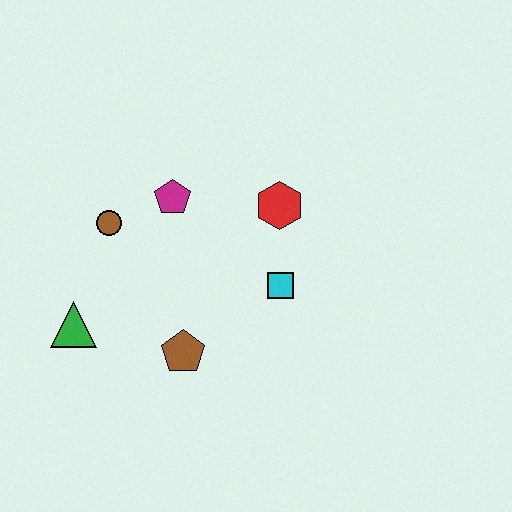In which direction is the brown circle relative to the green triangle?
The brown circle is above the green triangle.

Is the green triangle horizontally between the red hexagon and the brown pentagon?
No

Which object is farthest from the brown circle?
The cyan square is farthest from the brown circle.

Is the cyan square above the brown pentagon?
Yes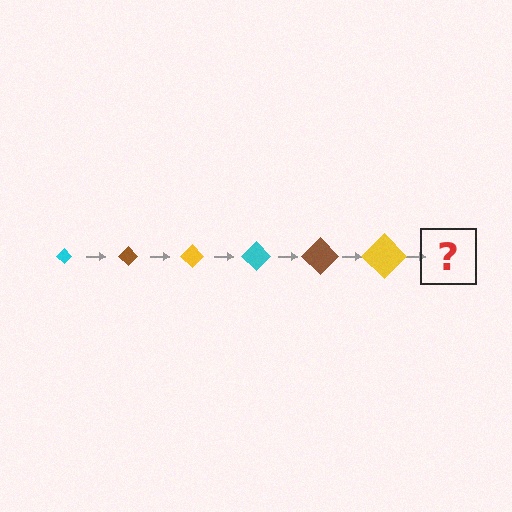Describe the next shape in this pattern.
It should be a cyan diamond, larger than the previous one.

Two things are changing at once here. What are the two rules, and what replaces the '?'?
The two rules are that the diamond grows larger each step and the color cycles through cyan, brown, and yellow. The '?' should be a cyan diamond, larger than the previous one.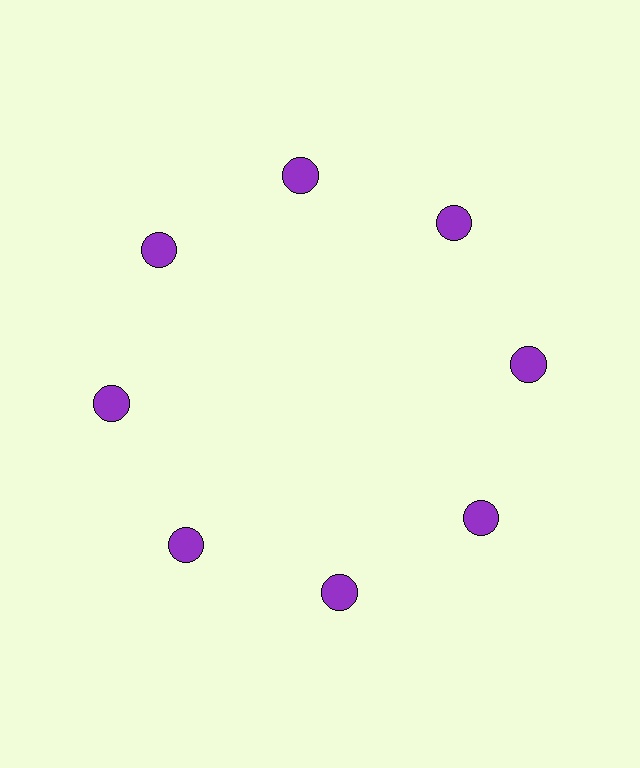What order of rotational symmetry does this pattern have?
This pattern has 8-fold rotational symmetry.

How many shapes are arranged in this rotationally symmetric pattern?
There are 8 shapes, arranged in 8 groups of 1.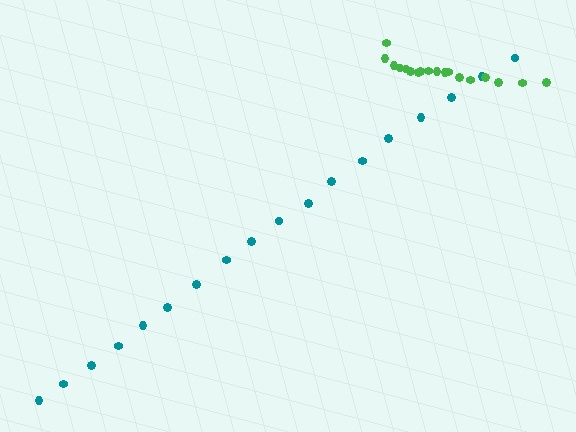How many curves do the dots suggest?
There are 2 distinct paths.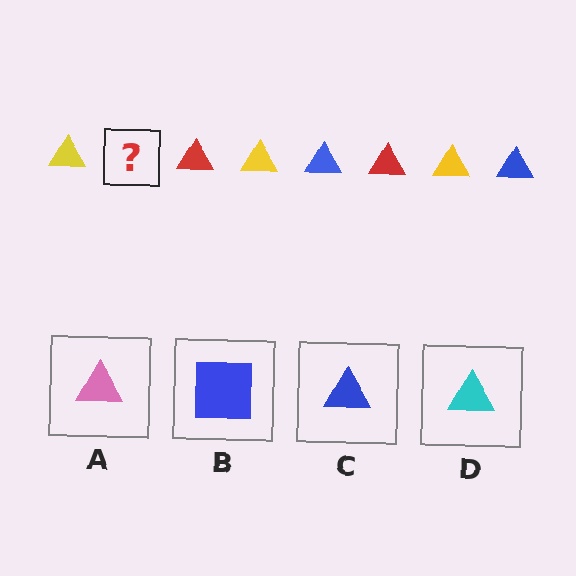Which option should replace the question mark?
Option C.